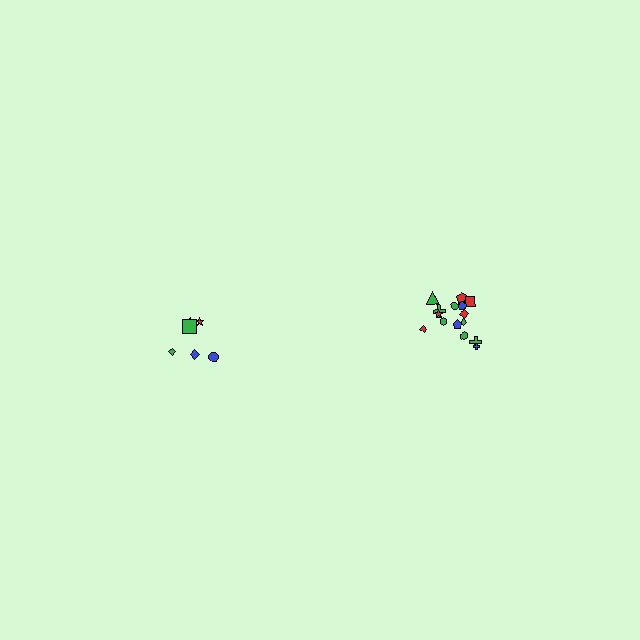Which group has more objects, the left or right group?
The right group.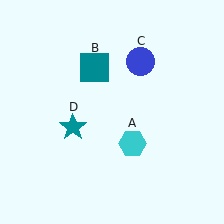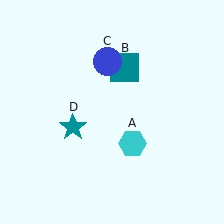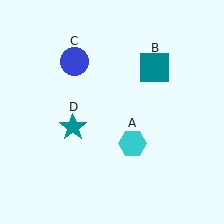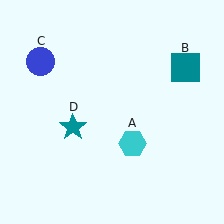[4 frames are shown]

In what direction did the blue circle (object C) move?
The blue circle (object C) moved left.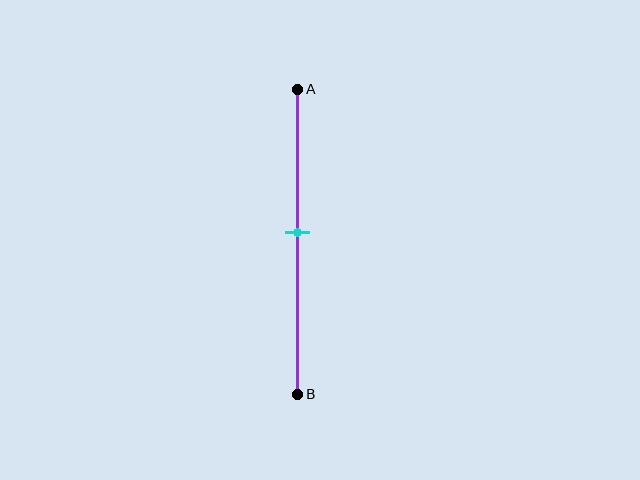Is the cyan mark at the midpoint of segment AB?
Yes, the mark is approximately at the midpoint.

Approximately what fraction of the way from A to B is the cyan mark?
The cyan mark is approximately 45% of the way from A to B.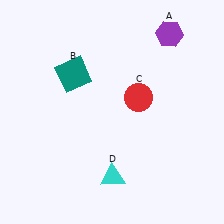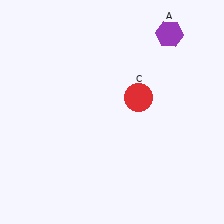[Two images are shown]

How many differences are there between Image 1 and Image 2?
There are 2 differences between the two images.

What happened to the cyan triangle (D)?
The cyan triangle (D) was removed in Image 2. It was in the bottom-right area of Image 1.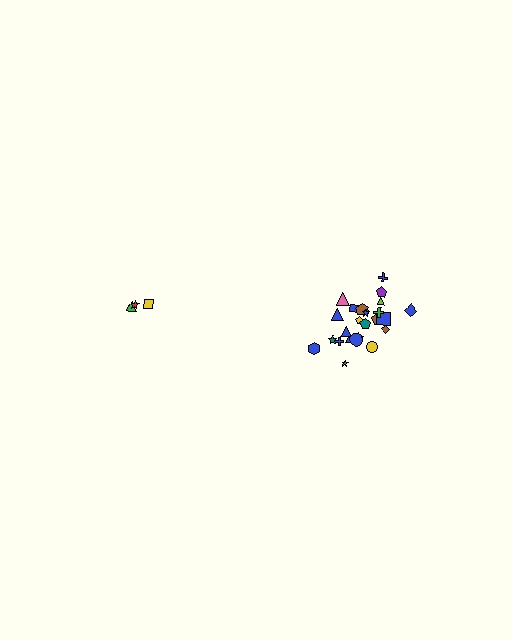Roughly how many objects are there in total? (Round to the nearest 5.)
Roughly 30 objects in total.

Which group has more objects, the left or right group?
The right group.